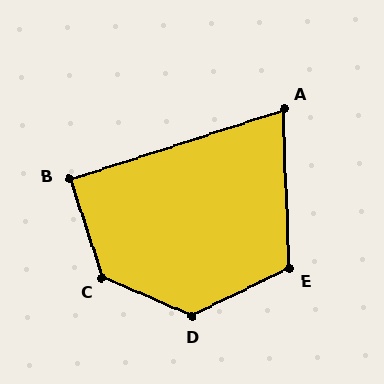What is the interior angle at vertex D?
Approximately 131 degrees (obtuse).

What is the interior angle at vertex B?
Approximately 89 degrees (approximately right).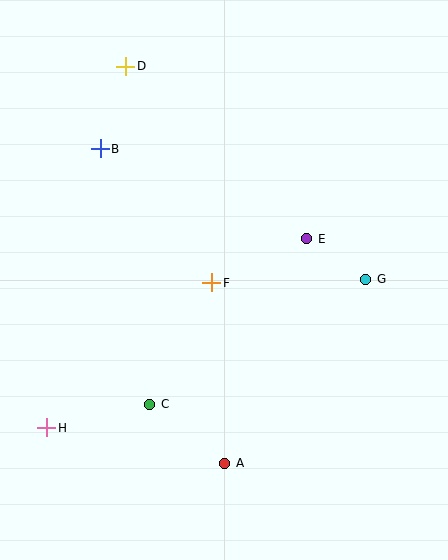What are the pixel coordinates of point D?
Point D is at (126, 66).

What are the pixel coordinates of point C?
Point C is at (150, 404).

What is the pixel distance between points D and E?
The distance between D and E is 250 pixels.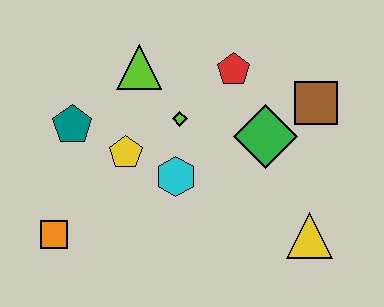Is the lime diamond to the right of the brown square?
No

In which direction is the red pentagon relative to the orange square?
The red pentagon is to the right of the orange square.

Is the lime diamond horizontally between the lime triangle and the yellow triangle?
Yes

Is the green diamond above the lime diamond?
No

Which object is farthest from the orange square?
The brown square is farthest from the orange square.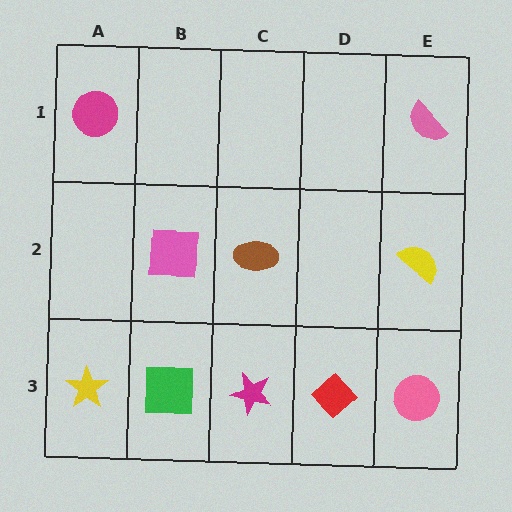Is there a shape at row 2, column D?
No, that cell is empty.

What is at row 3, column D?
A red diamond.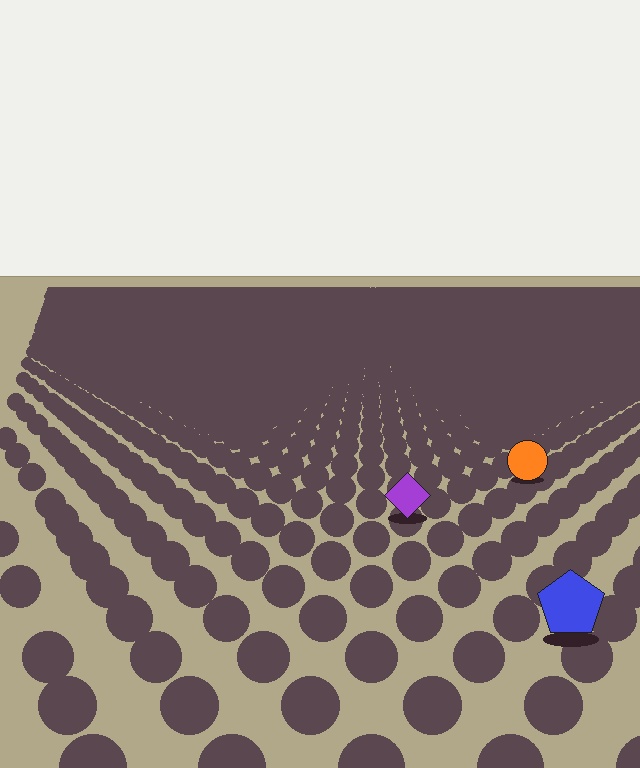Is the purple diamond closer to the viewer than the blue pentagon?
No. The blue pentagon is closer — you can tell from the texture gradient: the ground texture is coarser near it.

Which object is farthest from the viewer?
The orange circle is farthest from the viewer. It appears smaller and the ground texture around it is denser.